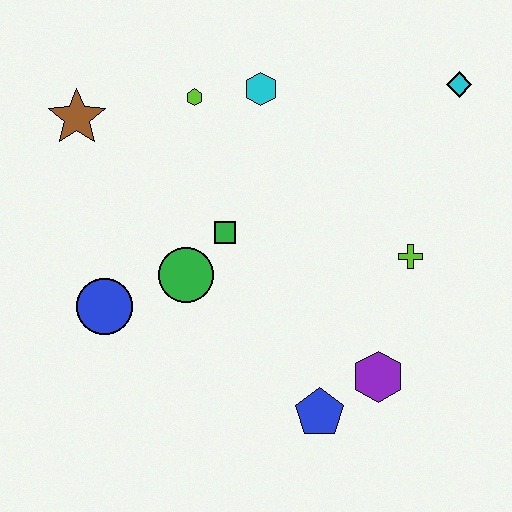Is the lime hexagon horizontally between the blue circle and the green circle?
No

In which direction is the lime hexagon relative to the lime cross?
The lime hexagon is to the left of the lime cross.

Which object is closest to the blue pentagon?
The purple hexagon is closest to the blue pentagon.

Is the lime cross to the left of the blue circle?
No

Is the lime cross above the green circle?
Yes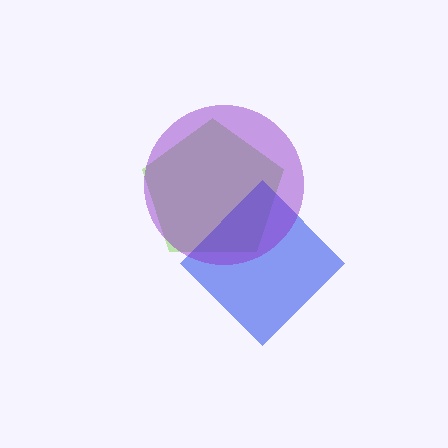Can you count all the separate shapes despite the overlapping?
Yes, there are 3 separate shapes.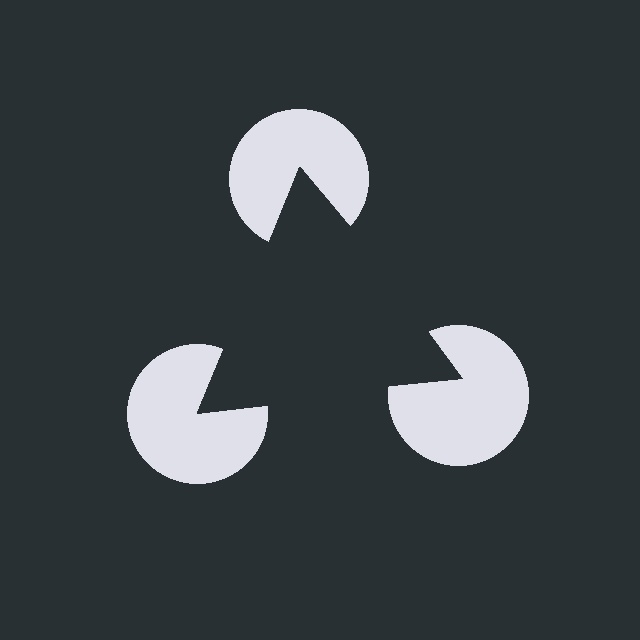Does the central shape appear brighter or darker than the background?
It typically appears slightly darker than the background, even though no actual brightness change is drawn.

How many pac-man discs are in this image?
There are 3 — one at each vertex of the illusory triangle.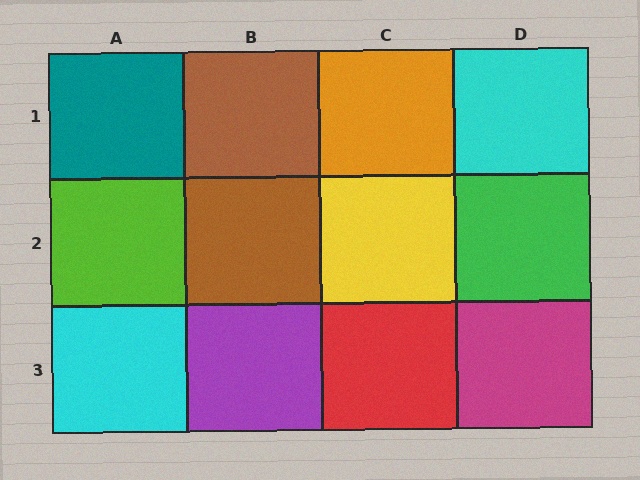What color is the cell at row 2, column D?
Green.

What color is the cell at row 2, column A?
Lime.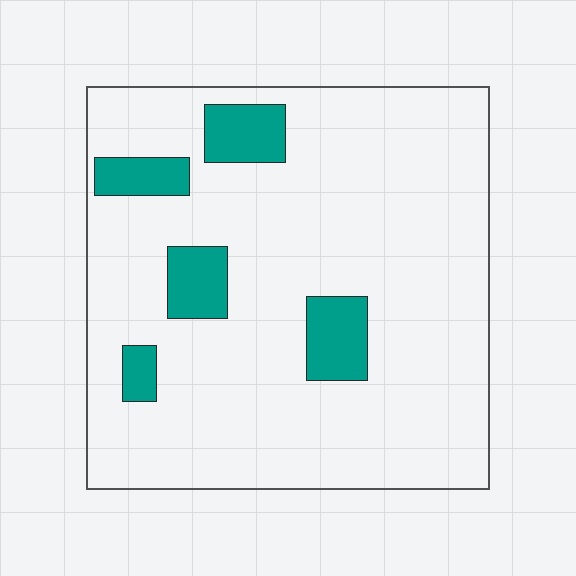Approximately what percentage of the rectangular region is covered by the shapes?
Approximately 10%.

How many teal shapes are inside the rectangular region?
5.